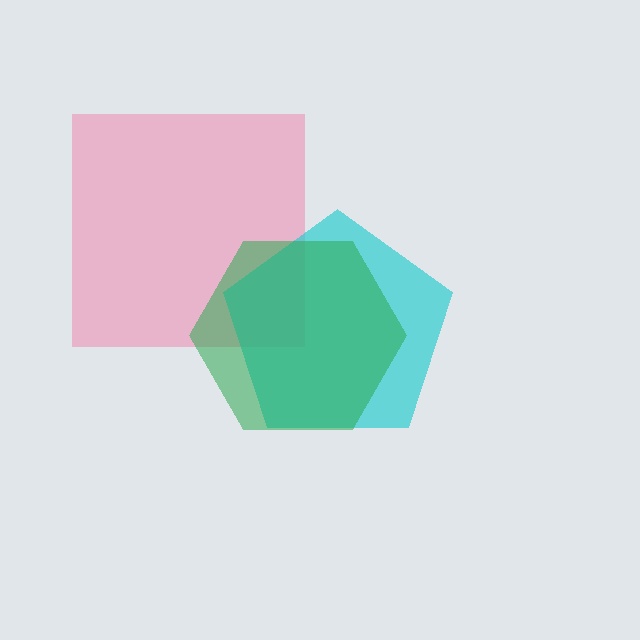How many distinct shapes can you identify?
There are 3 distinct shapes: a pink square, a cyan pentagon, a green hexagon.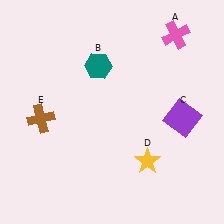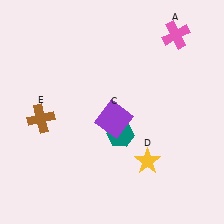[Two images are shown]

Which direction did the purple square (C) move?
The purple square (C) moved left.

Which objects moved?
The objects that moved are: the teal hexagon (B), the purple square (C).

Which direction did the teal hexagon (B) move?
The teal hexagon (B) moved down.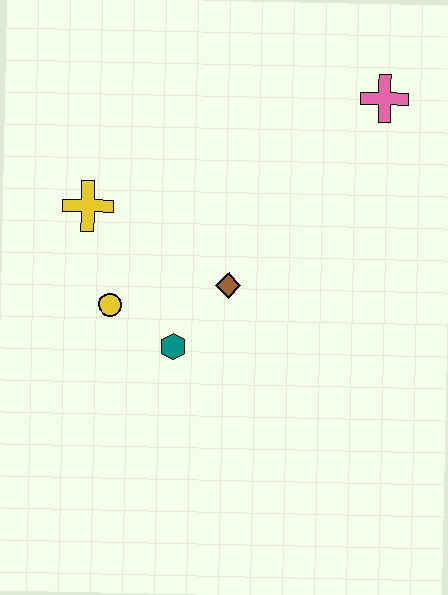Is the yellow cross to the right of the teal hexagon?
No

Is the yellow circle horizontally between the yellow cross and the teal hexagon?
Yes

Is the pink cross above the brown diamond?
Yes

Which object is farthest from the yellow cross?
The pink cross is farthest from the yellow cross.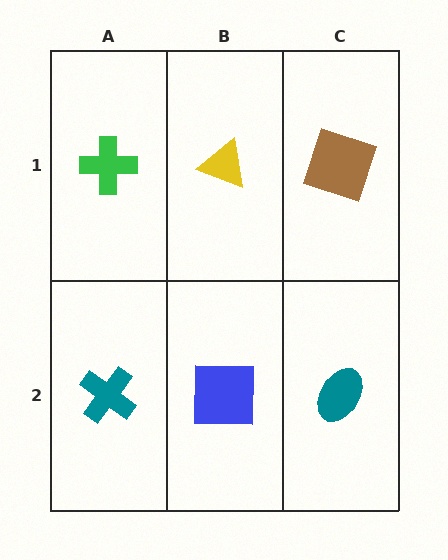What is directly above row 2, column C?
A brown square.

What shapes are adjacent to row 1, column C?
A teal ellipse (row 2, column C), a yellow triangle (row 1, column B).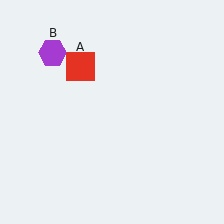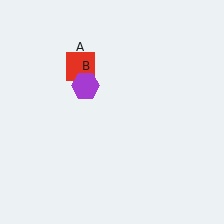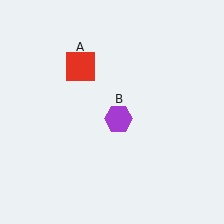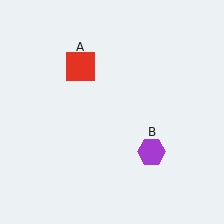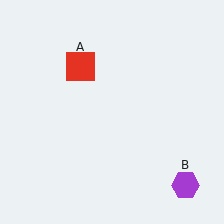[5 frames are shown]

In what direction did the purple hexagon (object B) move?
The purple hexagon (object B) moved down and to the right.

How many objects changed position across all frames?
1 object changed position: purple hexagon (object B).